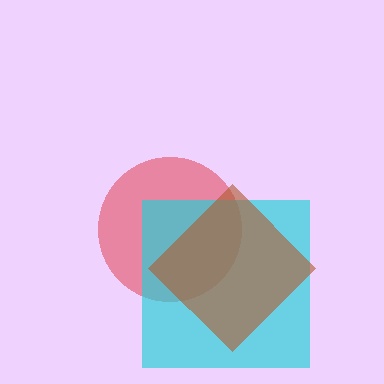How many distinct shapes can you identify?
There are 3 distinct shapes: a red circle, a cyan square, a brown diamond.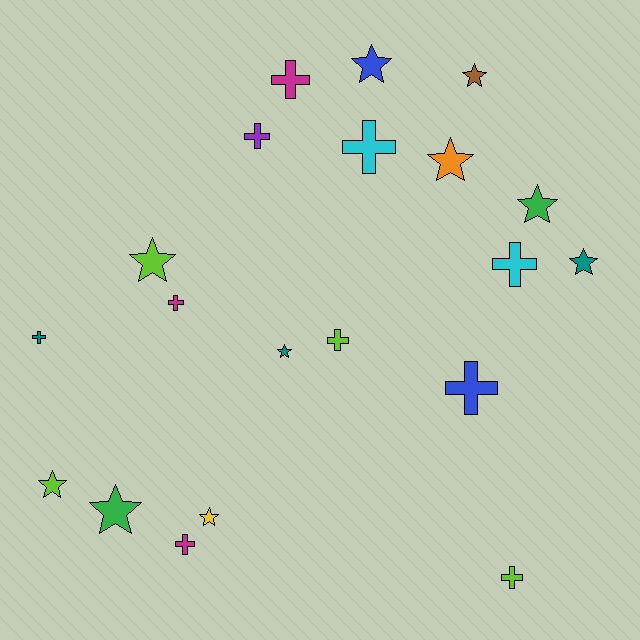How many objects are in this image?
There are 20 objects.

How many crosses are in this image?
There are 10 crosses.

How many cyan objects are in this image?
There are 2 cyan objects.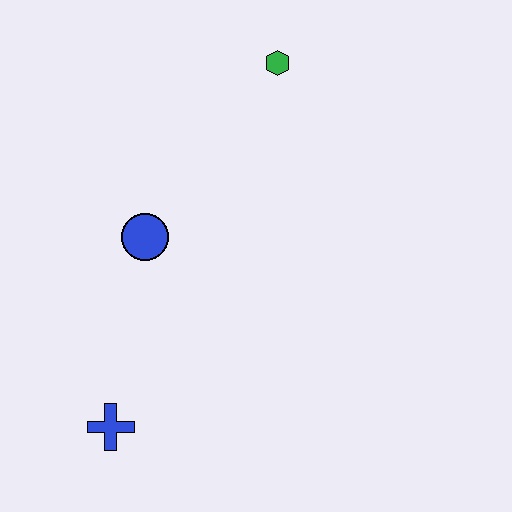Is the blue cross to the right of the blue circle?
No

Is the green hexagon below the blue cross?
No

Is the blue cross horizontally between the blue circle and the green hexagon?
No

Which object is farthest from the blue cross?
The green hexagon is farthest from the blue cross.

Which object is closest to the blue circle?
The blue cross is closest to the blue circle.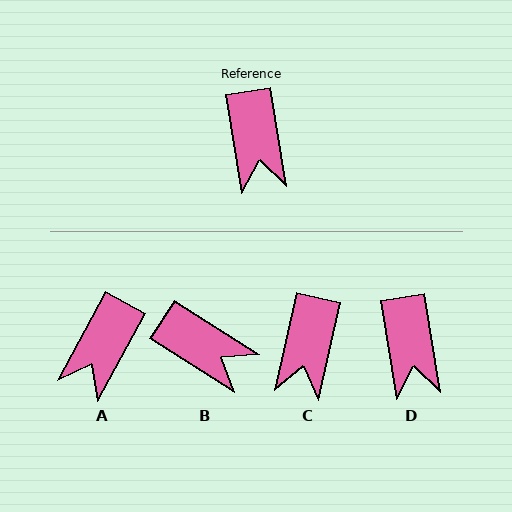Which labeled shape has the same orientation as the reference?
D.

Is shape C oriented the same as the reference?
No, it is off by about 22 degrees.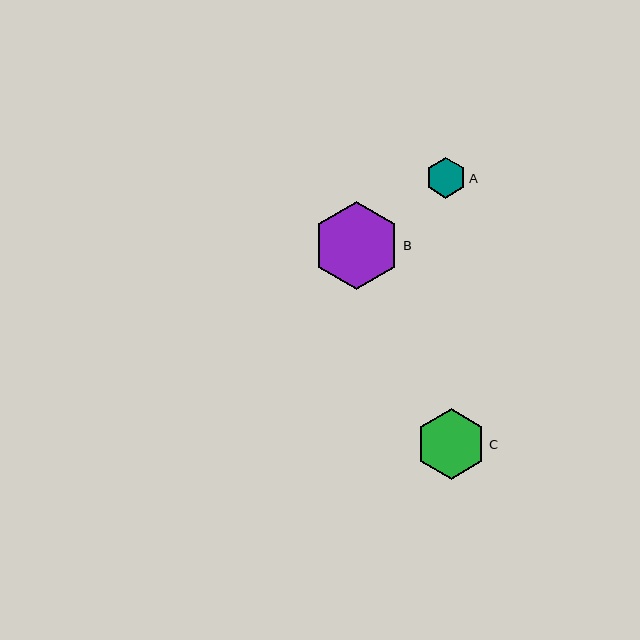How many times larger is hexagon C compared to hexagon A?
Hexagon C is approximately 1.7 times the size of hexagon A.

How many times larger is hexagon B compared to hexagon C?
Hexagon B is approximately 1.2 times the size of hexagon C.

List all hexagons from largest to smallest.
From largest to smallest: B, C, A.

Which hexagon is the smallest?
Hexagon A is the smallest with a size of approximately 41 pixels.